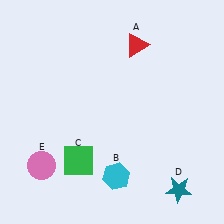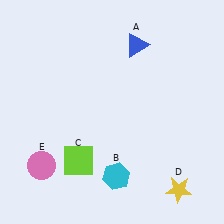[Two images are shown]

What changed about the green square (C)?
In Image 1, C is green. In Image 2, it changed to lime.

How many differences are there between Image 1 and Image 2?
There are 3 differences between the two images.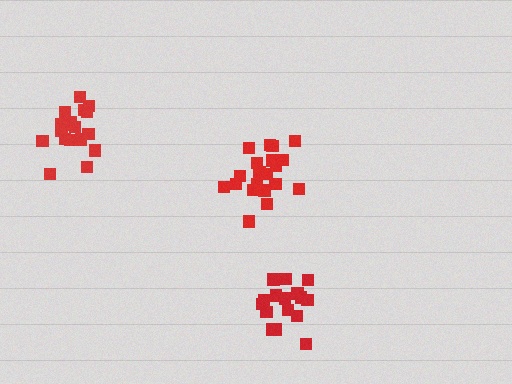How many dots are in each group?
Group 1: 20 dots, Group 2: 20 dots, Group 3: 16 dots (56 total).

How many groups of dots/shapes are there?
There are 3 groups.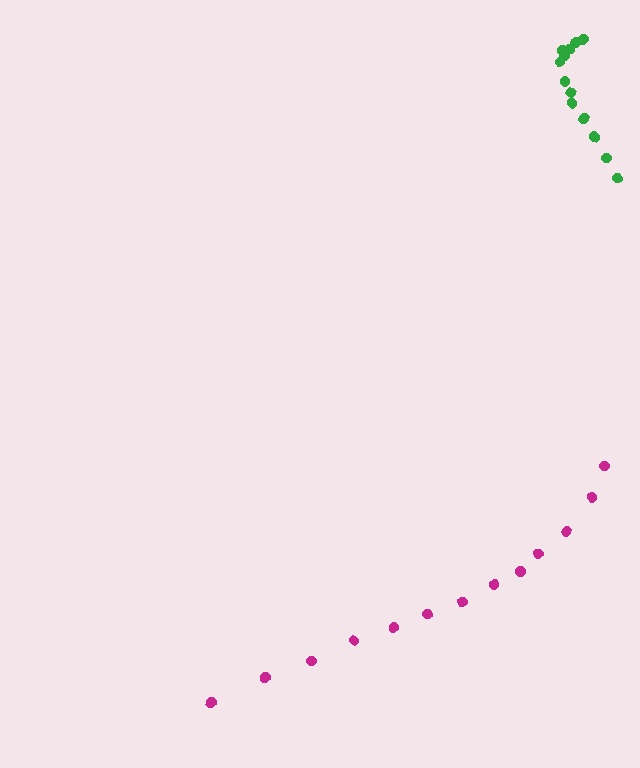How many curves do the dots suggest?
There are 2 distinct paths.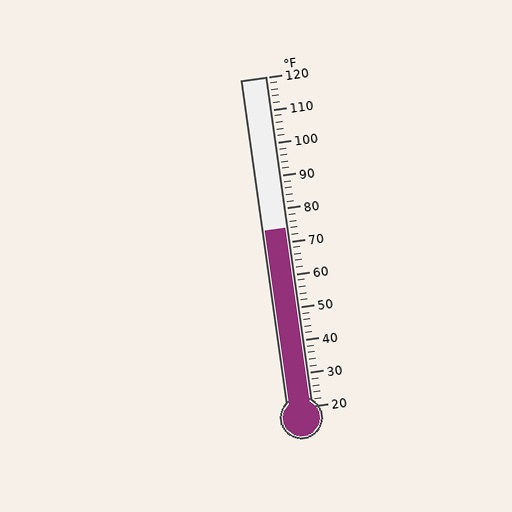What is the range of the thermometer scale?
The thermometer scale ranges from 20°F to 120°F.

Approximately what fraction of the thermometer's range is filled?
The thermometer is filled to approximately 55% of its range.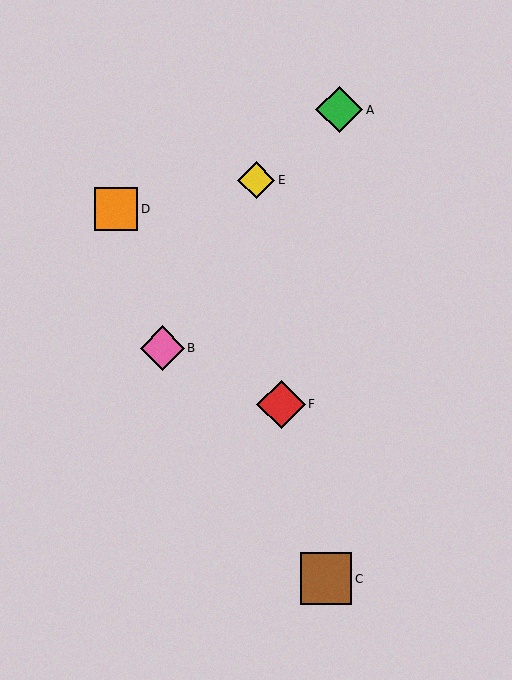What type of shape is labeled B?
Shape B is a pink diamond.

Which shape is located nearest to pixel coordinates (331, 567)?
The brown square (labeled C) at (326, 579) is nearest to that location.